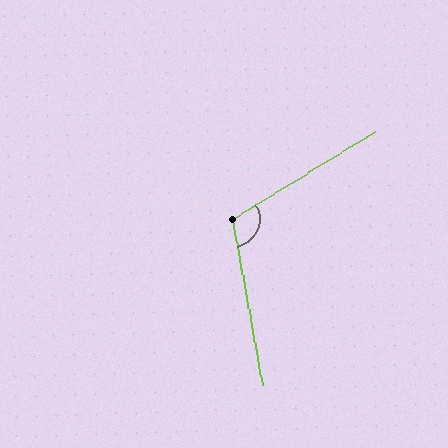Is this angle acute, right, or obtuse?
It is obtuse.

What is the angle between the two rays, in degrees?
Approximately 112 degrees.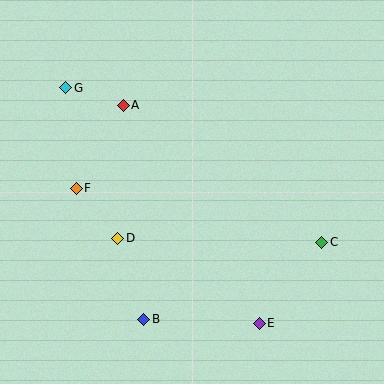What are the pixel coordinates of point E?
Point E is at (259, 323).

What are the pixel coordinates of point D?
Point D is at (118, 238).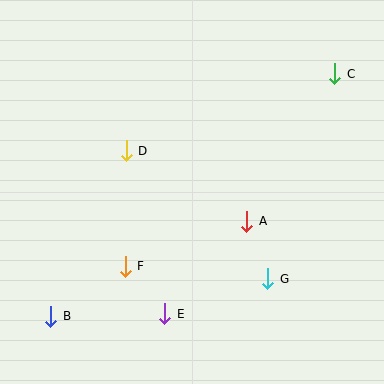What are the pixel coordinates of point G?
Point G is at (268, 279).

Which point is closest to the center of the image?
Point A at (247, 221) is closest to the center.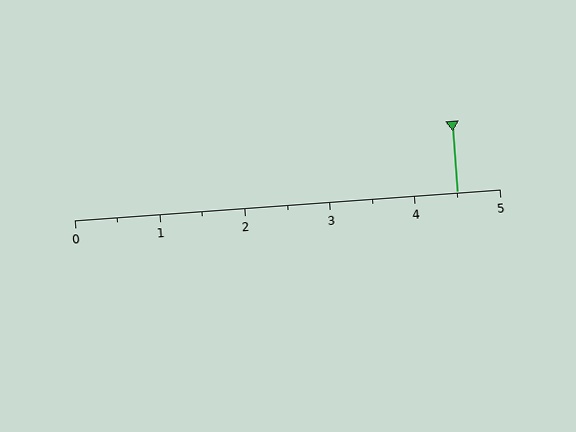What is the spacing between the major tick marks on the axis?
The major ticks are spaced 1 apart.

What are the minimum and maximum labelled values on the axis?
The axis runs from 0 to 5.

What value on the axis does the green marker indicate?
The marker indicates approximately 4.5.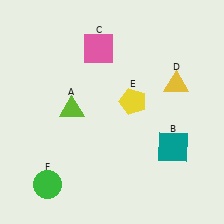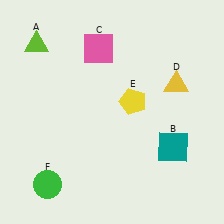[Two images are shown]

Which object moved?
The lime triangle (A) moved up.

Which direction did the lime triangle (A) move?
The lime triangle (A) moved up.